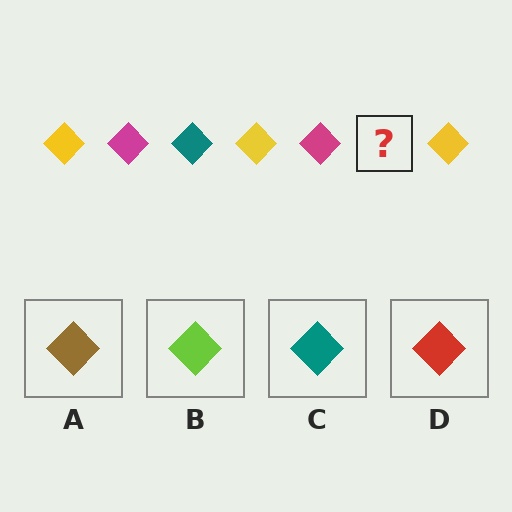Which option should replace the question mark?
Option C.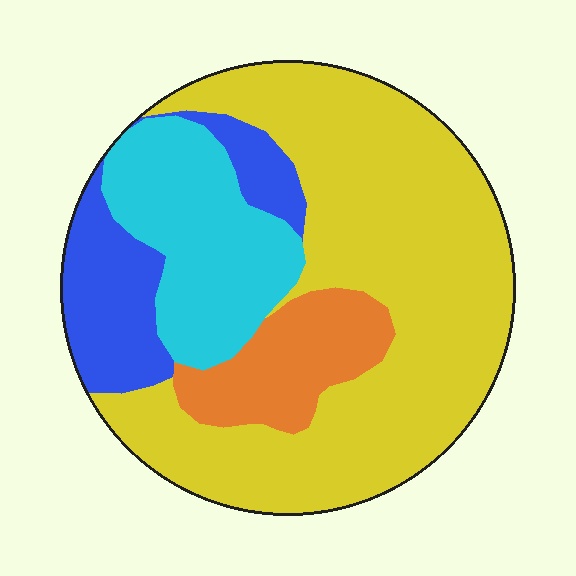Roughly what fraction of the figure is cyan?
Cyan covers around 20% of the figure.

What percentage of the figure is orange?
Orange takes up about one eighth (1/8) of the figure.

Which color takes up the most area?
Yellow, at roughly 55%.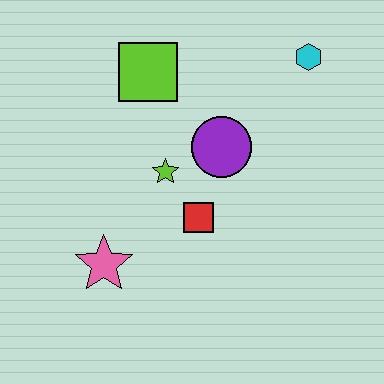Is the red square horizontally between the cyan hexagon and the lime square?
Yes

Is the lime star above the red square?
Yes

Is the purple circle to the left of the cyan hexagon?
Yes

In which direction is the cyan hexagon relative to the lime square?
The cyan hexagon is to the right of the lime square.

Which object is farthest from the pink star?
The cyan hexagon is farthest from the pink star.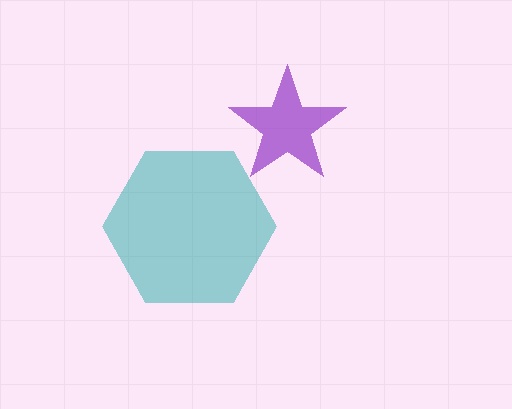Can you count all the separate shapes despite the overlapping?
Yes, there are 2 separate shapes.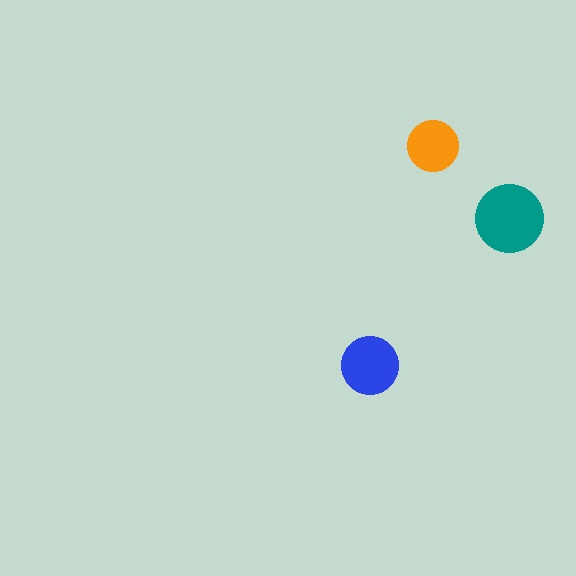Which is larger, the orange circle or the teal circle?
The teal one.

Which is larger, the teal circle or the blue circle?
The teal one.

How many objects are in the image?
There are 3 objects in the image.